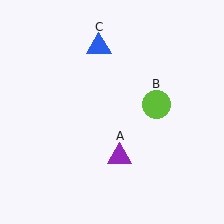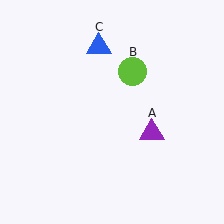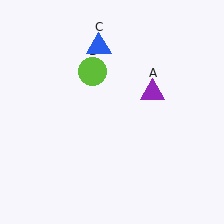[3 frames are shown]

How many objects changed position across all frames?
2 objects changed position: purple triangle (object A), lime circle (object B).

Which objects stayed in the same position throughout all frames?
Blue triangle (object C) remained stationary.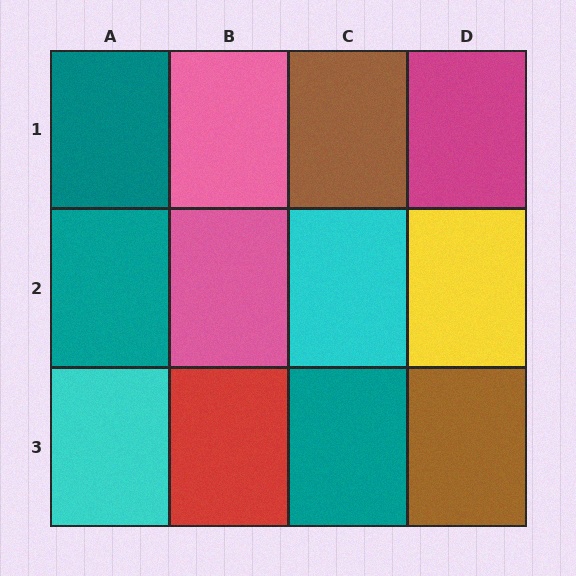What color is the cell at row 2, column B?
Pink.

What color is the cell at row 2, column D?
Yellow.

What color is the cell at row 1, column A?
Teal.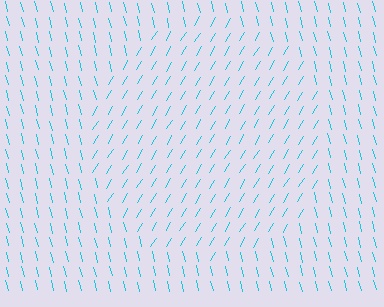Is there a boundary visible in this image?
Yes, there is a texture boundary formed by a change in line orientation.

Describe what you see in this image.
The image is filled with small cyan line segments. A circle region in the image has lines oriented differently from the surrounding lines, creating a visible texture boundary.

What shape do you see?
I see a circle.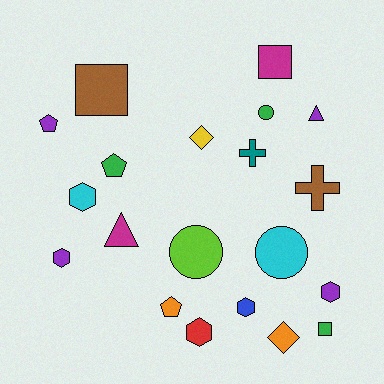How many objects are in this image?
There are 20 objects.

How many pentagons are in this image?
There are 3 pentagons.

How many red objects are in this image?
There is 1 red object.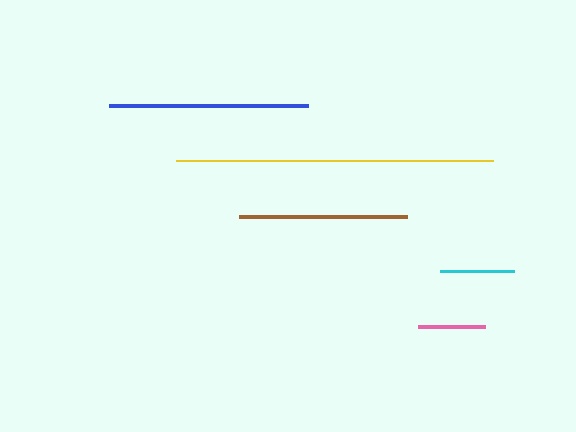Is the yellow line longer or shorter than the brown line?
The yellow line is longer than the brown line.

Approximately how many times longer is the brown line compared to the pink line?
The brown line is approximately 2.5 times the length of the pink line.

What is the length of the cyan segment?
The cyan segment is approximately 74 pixels long.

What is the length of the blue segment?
The blue segment is approximately 199 pixels long.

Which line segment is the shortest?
The pink line is the shortest at approximately 67 pixels.